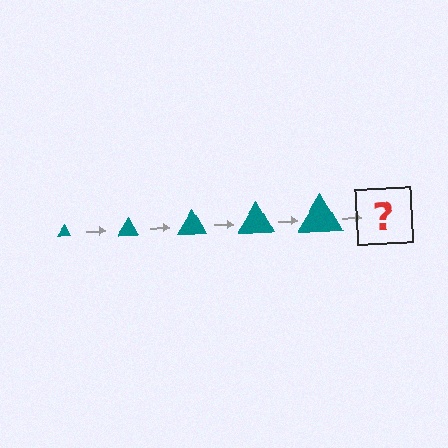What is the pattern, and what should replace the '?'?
The pattern is that the triangle gets progressively larger each step. The '?' should be a teal triangle, larger than the previous one.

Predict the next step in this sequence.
The next step is a teal triangle, larger than the previous one.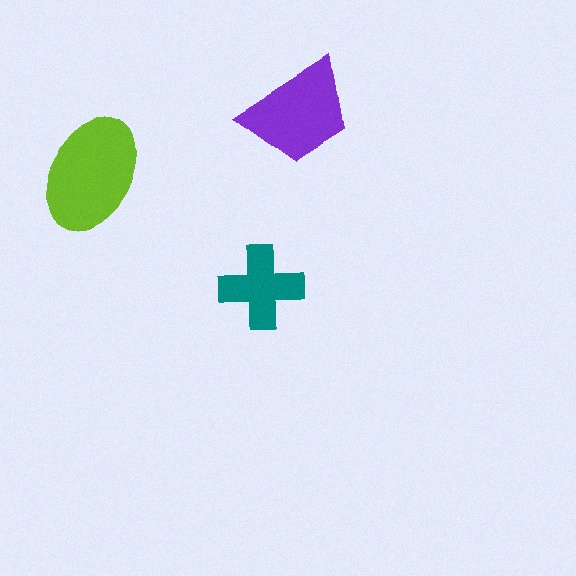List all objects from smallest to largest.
The teal cross, the purple trapezoid, the lime ellipse.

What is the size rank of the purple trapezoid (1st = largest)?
2nd.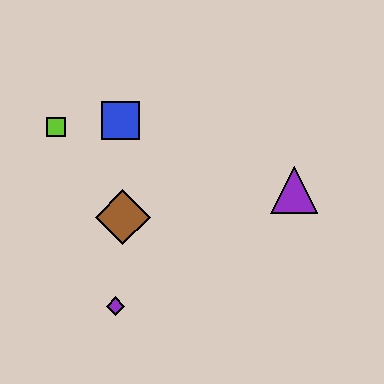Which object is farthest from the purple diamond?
The purple triangle is farthest from the purple diamond.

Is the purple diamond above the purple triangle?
No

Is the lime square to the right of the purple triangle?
No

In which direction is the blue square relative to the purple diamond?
The blue square is above the purple diamond.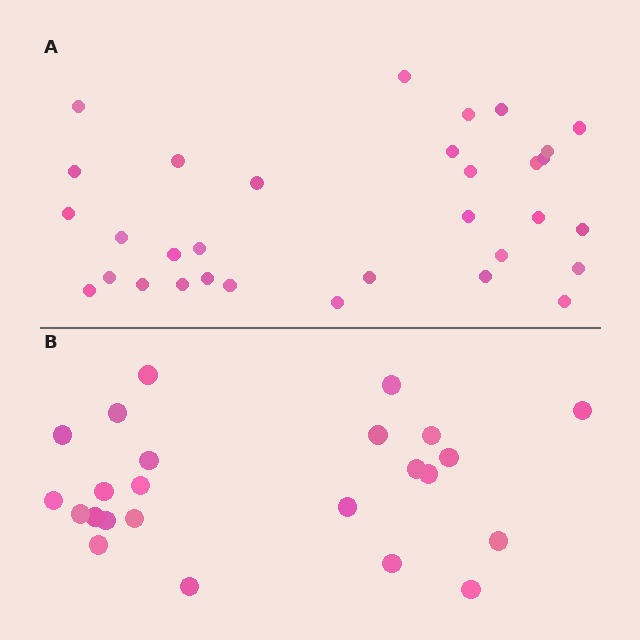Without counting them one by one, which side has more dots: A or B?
Region A (the top region) has more dots.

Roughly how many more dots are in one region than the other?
Region A has roughly 8 or so more dots than region B.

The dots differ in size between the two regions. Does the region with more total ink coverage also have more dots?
No. Region B has more total ink coverage because its dots are larger, but region A actually contains more individual dots. Total area can be misleading — the number of items is what matters here.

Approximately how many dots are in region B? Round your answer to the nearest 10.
About 20 dots. (The exact count is 24, which rounds to 20.)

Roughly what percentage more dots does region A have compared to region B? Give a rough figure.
About 35% more.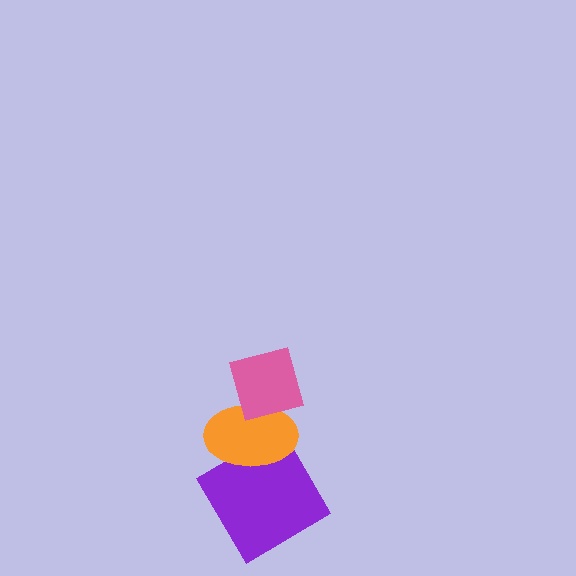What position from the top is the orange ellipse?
The orange ellipse is 2nd from the top.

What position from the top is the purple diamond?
The purple diamond is 3rd from the top.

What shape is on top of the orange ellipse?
The pink diamond is on top of the orange ellipse.